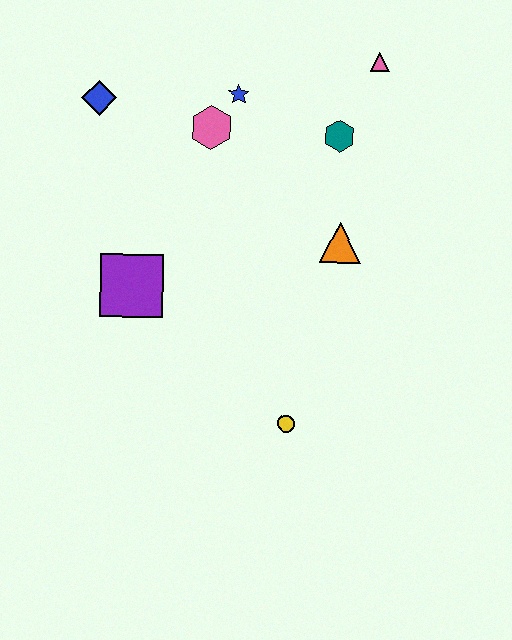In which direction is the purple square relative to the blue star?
The purple square is below the blue star.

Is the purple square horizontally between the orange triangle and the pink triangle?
No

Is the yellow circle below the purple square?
Yes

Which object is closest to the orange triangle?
The teal hexagon is closest to the orange triangle.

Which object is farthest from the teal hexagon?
The yellow circle is farthest from the teal hexagon.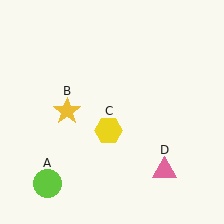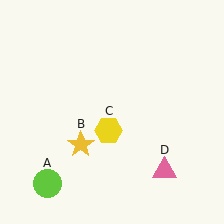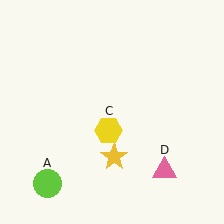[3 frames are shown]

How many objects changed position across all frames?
1 object changed position: yellow star (object B).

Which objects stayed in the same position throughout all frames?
Lime circle (object A) and yellow hexagon (object C) and pink triangle (object D) remained stationary.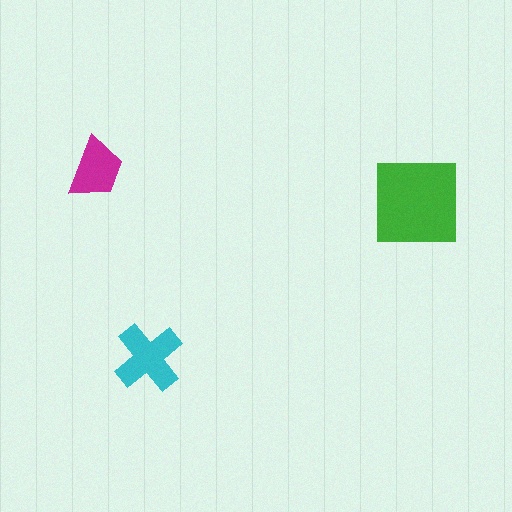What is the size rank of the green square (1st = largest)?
1st.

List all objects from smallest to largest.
The magenta trapezoid, the cyan cross, the green square.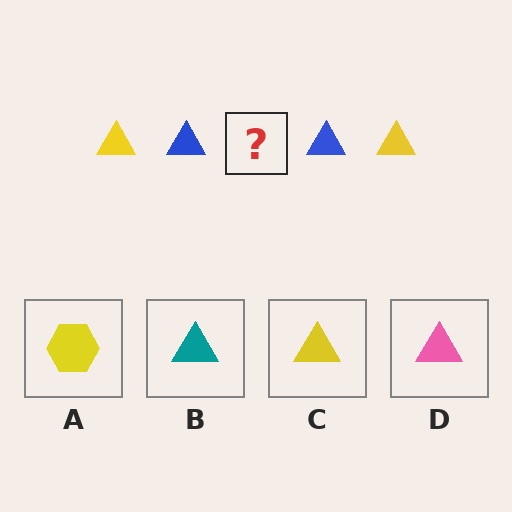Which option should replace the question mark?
Option C.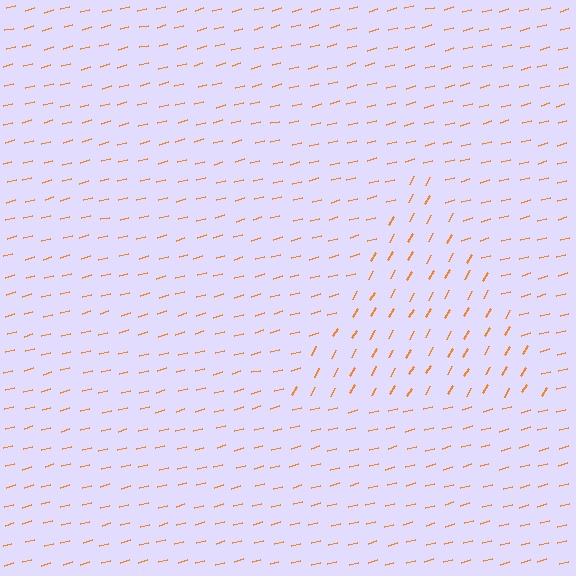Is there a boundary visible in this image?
Yes, there is a texture boundary formed by a change in line orientation.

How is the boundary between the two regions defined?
The boundary is defined purely by a change in line orientation (approximately 45 degrees difference). All lines are the same color and thickness.